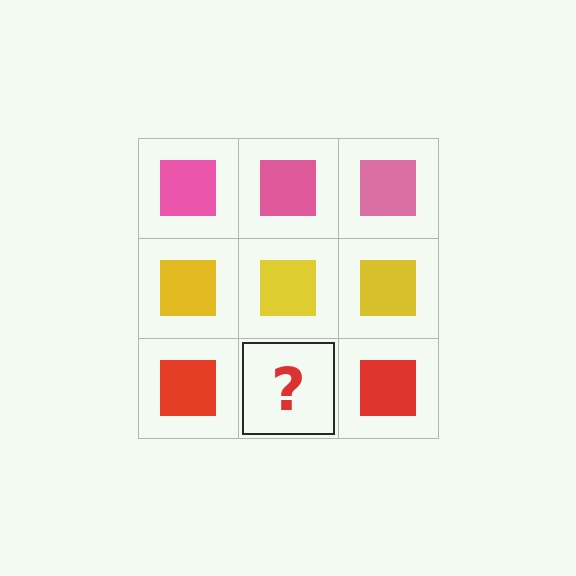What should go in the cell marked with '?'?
The missing cell should contain a red square.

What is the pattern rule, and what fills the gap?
The rule is that each row has a consistent color. The gap should be filled with a red square.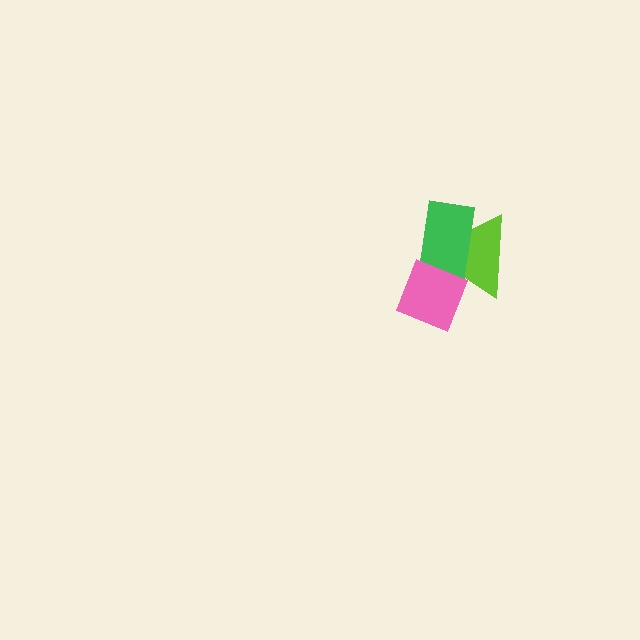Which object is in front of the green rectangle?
The pink square is in front of the green rectangle.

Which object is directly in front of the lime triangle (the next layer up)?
The green rectangle is directly in front of the lime triangle.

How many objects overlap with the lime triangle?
2 objects overlap with the lime triangle.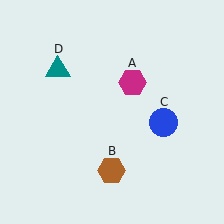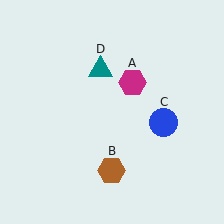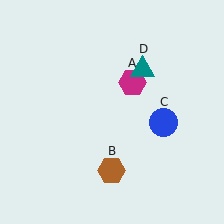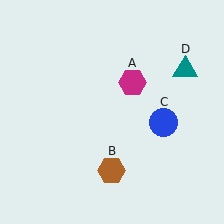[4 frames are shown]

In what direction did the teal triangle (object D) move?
The teal triangle (object D) moved right.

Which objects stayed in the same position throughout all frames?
Magenta hexagon (object A) and brown hexagon (object B) and blue circle (object C) remained stationary.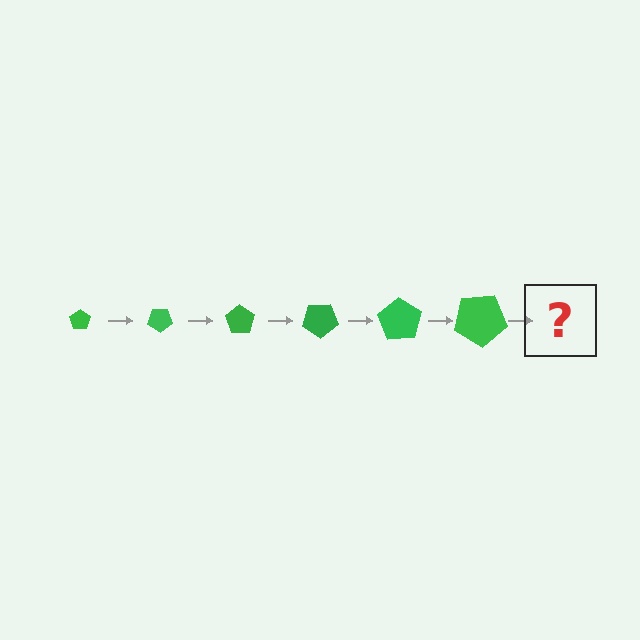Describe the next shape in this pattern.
It should be a pentagon, larger than the previous one and rotated 210 degrees from the start.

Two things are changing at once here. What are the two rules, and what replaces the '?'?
The two rules are that the pentagon grows larger each step and it rotates 35 degrees each step. The '?' should be a pentagon, larger than the previous one and rotated 210 degrees from the start.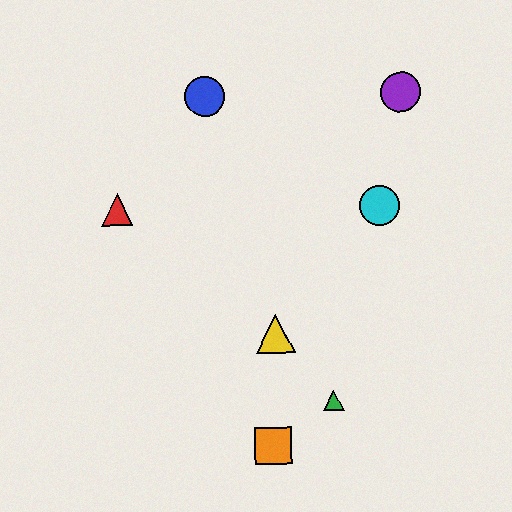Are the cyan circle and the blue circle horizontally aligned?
No, the cyan circle is at y≈205 and the blue circle is at y≈97.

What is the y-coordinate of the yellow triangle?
The yellow triangle is at y≈333.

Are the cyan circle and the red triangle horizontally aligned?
Yes, both are at y≈205.